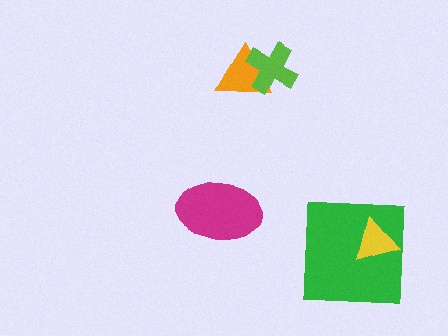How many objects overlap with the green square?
1 object overlaps with the green square.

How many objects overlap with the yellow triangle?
1 object overlaps with the yellow triangle.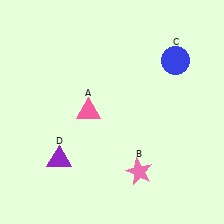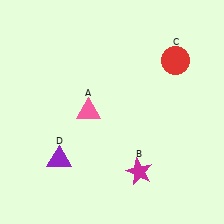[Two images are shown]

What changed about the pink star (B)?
In Image 1, B is pink. In Image 2, it changed to magenta.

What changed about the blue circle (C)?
In Image 1, C is blue. In Image 2, it changed to red.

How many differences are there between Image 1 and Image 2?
There are 2 differences between the two images.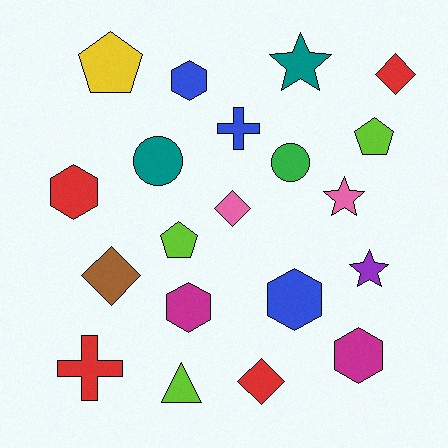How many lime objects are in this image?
There are 3 lime objects.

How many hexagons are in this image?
There are 5 hexagons.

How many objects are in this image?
There are 20 objects.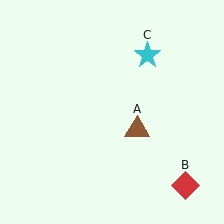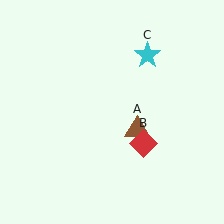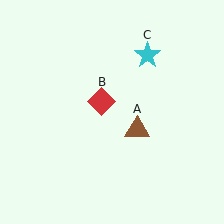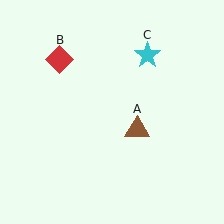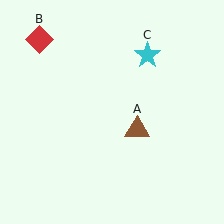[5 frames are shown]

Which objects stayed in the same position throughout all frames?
Brown triangle (object A) and cyan star (object C) remained stationary.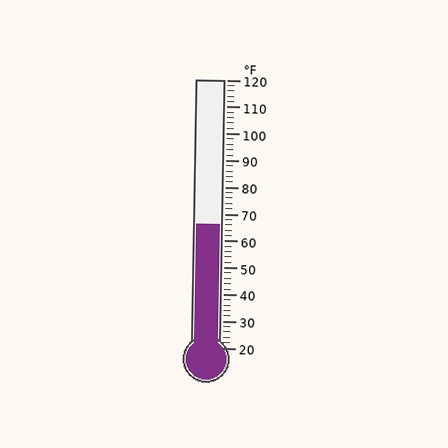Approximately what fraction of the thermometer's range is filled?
The thermometer is filled to approximately 45% of its range.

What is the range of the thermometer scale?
The thermometer scale ranges from 20°F to 120°F.